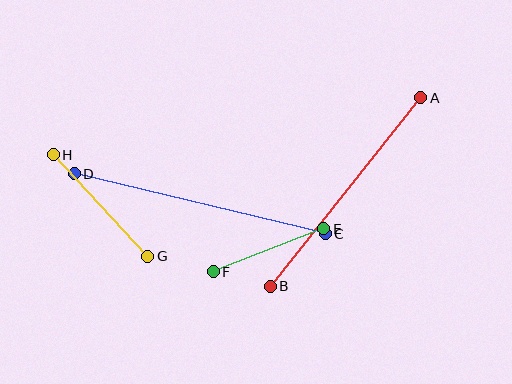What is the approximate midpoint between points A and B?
The midpoint is at approximately (345, 192) pixels.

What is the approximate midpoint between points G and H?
The midpoint is at approximately (101, 206) pixels.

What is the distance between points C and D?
The distance is approximately 258 pixels.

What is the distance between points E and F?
The distance is approximately 119 pixels.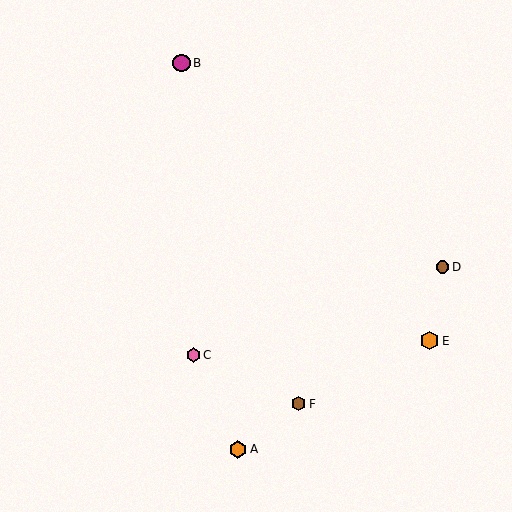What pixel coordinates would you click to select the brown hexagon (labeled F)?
Click at (299, 404) to select the brown hexagon F.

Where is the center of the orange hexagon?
The center of the orange hexagon is at (430, 341).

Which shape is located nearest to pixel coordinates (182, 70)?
The magenta circle (labeled B) at (181, 63) is nearest to that location.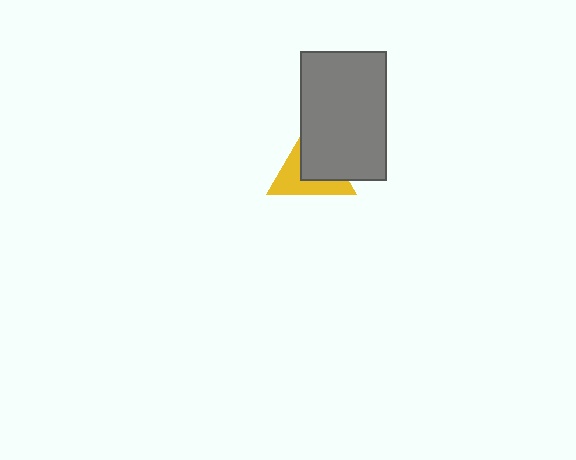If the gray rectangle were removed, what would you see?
You would see the complete yellow triangle.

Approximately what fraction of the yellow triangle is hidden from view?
Roughly 52% of the yellow triangle is hidden behind the gray rectangle.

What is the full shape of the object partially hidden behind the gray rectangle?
The partially hidden object is a yellow triangle.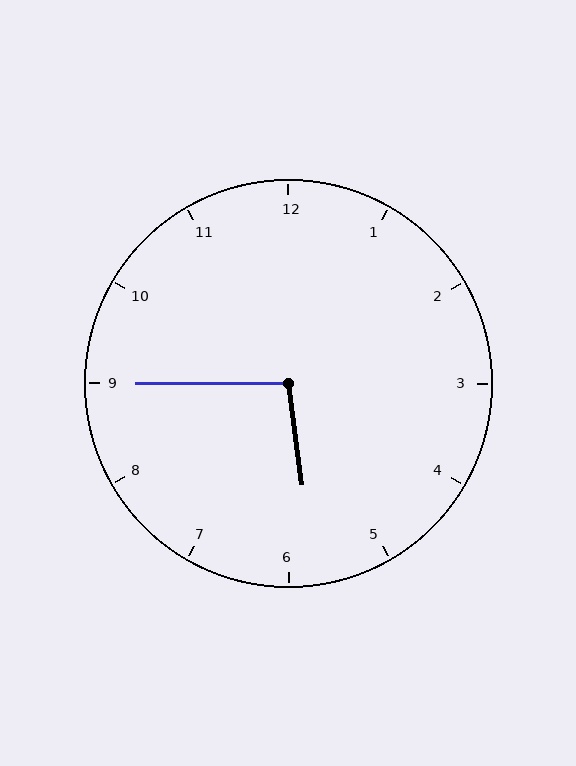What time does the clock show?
5:45.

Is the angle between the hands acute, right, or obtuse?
It is obtuse.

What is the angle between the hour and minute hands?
Approximately 98 degrees.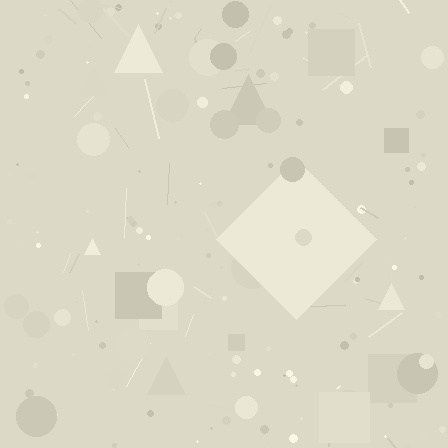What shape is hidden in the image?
A diamond is hidden in the image.